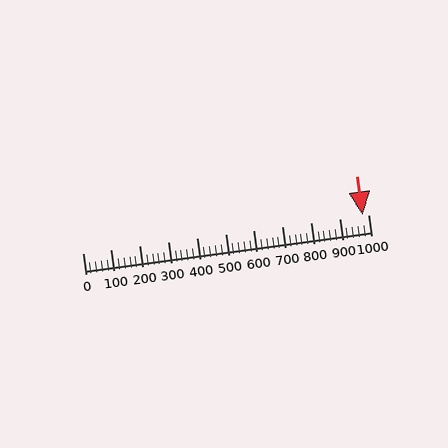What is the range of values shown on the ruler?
The ruler shows values from 0 to 1000.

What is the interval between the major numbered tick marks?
The major tick marks are spaced 100 units apart.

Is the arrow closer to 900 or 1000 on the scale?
The arrow is closer to 1000.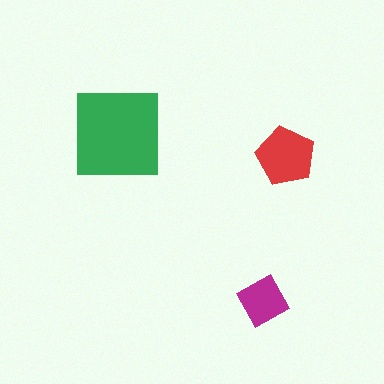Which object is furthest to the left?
The green square is leftmost.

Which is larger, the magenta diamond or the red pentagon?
The red pentagon.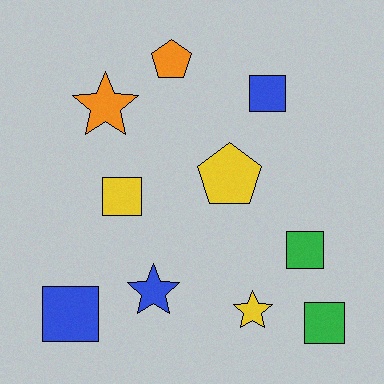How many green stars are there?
There are no green stars.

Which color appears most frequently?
Yellow, with 3 objects.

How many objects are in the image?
There are 10 objects.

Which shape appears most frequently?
Square, with 5 objects.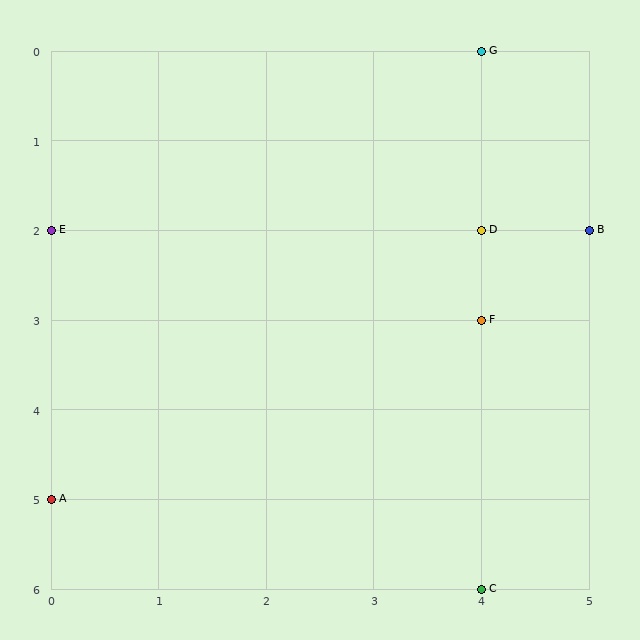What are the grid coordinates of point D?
Point D is at grid coordinates (4, 2).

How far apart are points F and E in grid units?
Points F and E are 4 columns and 1 row apart (about 4.1 grid units diagonally).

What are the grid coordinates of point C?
Point C is at grid coordinates (4, 6).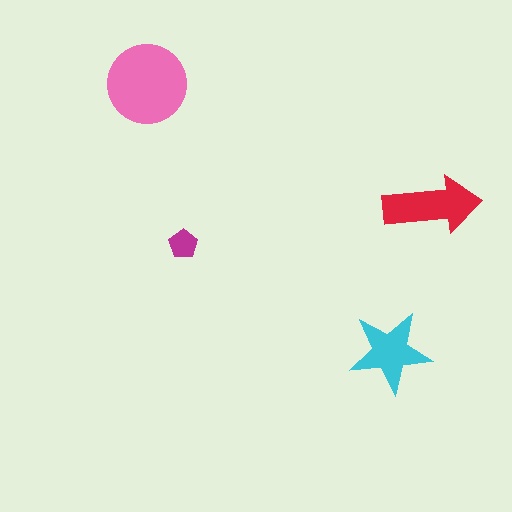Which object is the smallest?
The magenta pentagon.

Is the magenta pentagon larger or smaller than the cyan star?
Smaller.